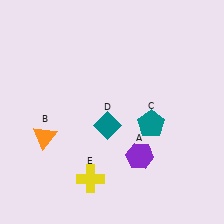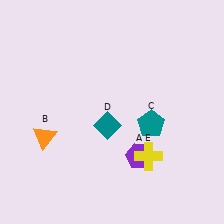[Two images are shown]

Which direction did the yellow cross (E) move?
The yellow cross (E) moved right.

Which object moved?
The yellow cross (E) moved right.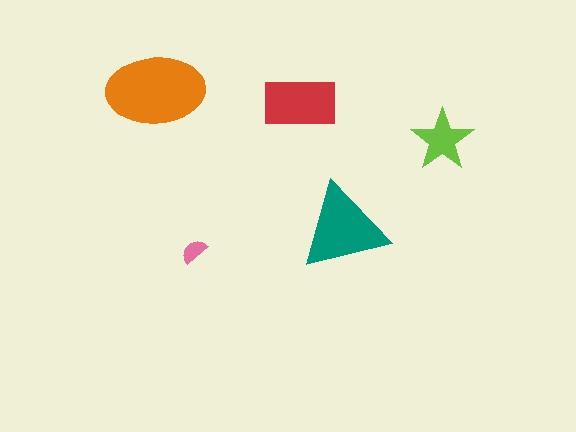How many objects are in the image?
There are 5 objects in the image.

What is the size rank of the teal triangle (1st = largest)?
2nd.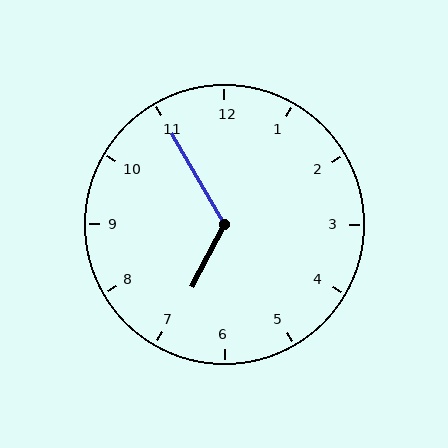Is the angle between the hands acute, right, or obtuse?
It is obtuse.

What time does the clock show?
6:55.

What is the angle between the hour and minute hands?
Approximately 122 degrees.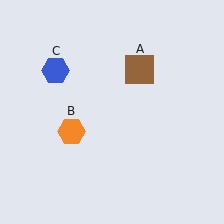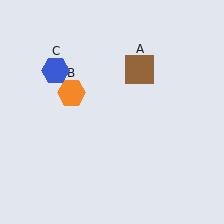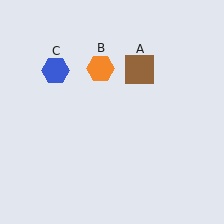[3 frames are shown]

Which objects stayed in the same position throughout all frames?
Brown square (object A) and blue hexagon (object C) remained stationary.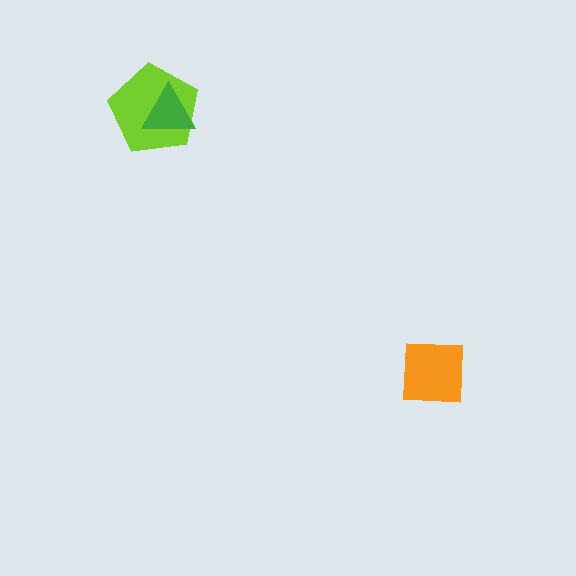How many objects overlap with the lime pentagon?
1 object overlaps with the lime pentagon.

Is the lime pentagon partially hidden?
Yes, it is partially covered by another shape.